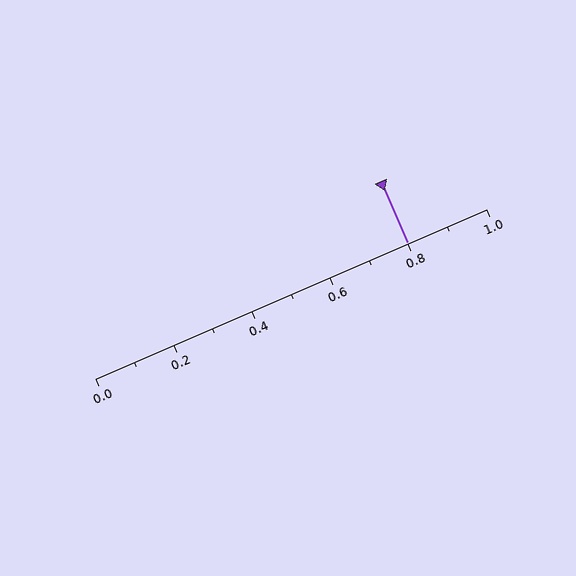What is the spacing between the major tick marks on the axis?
The major ticks are spaced 0.2 apart.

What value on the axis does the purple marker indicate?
The marker indicates approximately 0.8.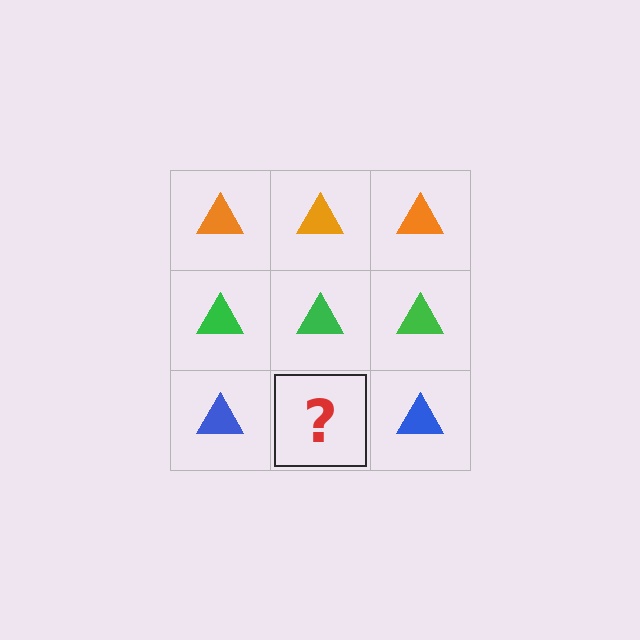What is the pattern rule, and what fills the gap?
The rule is that each row has a consistent color. The gap should be filled with a blue triangle.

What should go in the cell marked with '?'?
The missing cell should contain a blue triangle.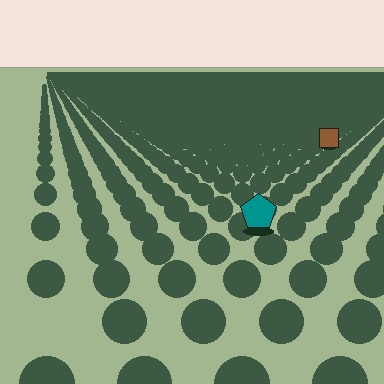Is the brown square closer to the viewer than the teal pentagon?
No. The teal pentagon is closer — you can tell from the texture gradient: the ground texture is coarser near it.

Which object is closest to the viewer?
The teal pentagon is closest. The texture marks near it are larger and more spread out.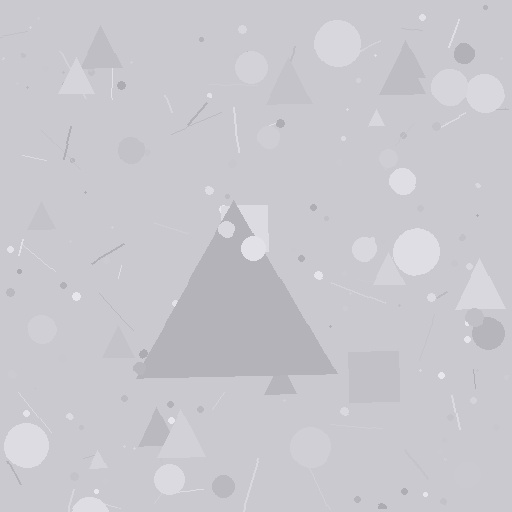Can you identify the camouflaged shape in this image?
The camouflaged shape is a triangle.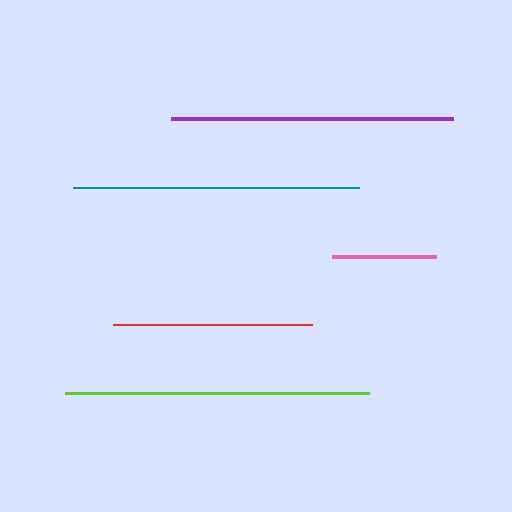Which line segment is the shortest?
The pink line is the shortest at approximately 104 pixels.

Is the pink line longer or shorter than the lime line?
The lime line is longer than the pink line.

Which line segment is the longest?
The lime line is the longest at approximately 304 pixels.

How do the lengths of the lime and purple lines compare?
The lime and purple lines are approximately the same length.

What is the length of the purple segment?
The purple segment is approximately 282 pixels long.